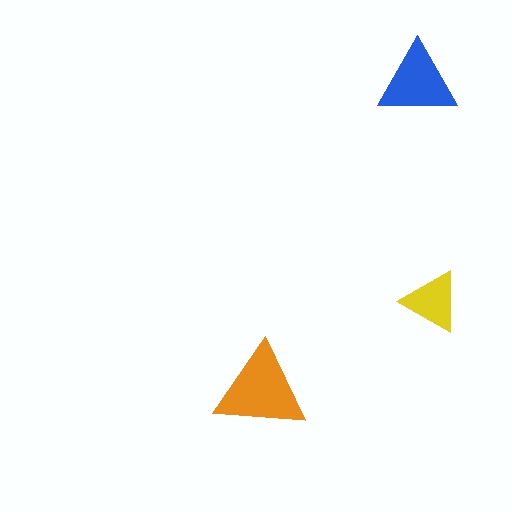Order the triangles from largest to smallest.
the orange one, the blue one, the yellow one.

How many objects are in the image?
There are 3 objects in the image.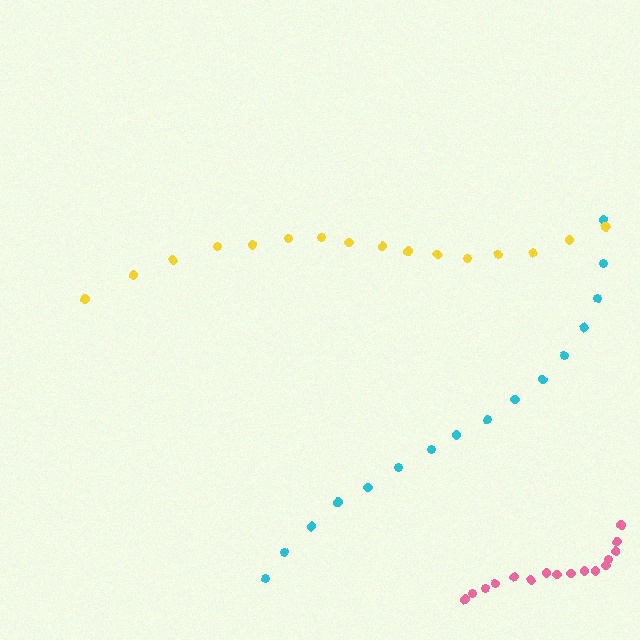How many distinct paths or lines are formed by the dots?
There are 3 distinct paths.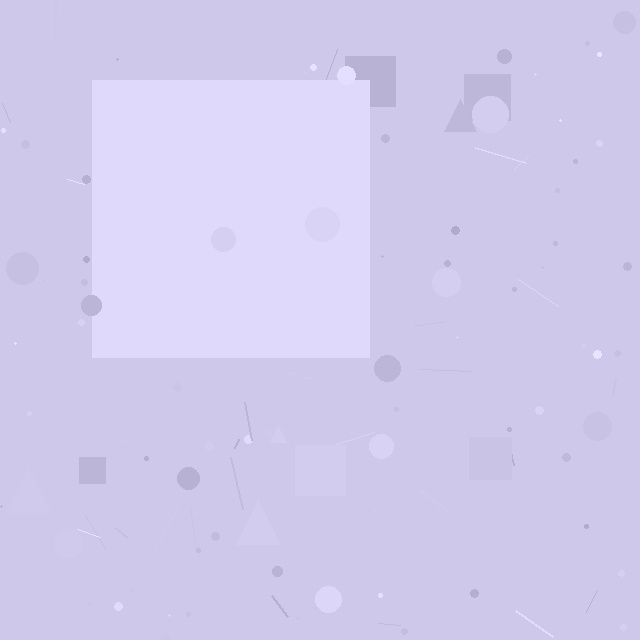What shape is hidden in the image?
A square is hidden in the image.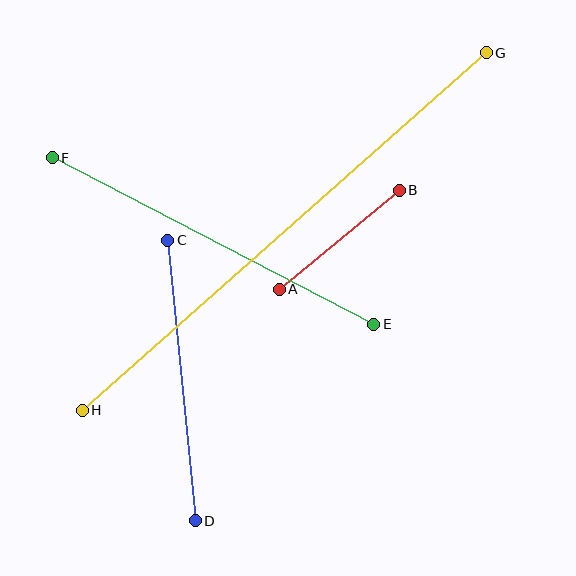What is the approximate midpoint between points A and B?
The midpoint is at approximately (339, 240) pixels.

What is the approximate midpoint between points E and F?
The midpoint is at approximately (213, 241) pixels.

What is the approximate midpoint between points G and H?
The midpoint is at approximately (284, 231) pixels.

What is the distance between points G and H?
The distance is approximately 540 pixels.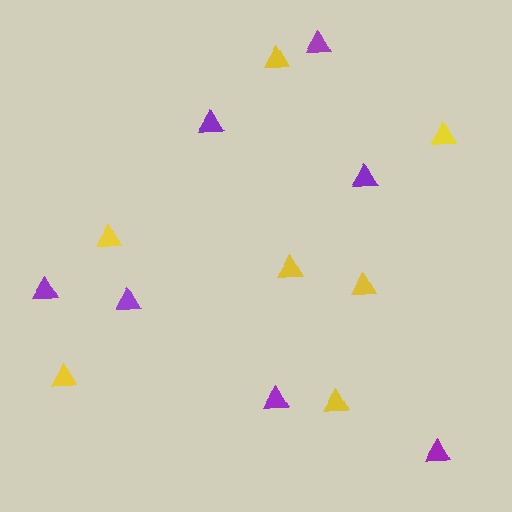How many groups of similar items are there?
There are 2 groups: one group of purple triangles (7) and one group of yellow triangles (7).